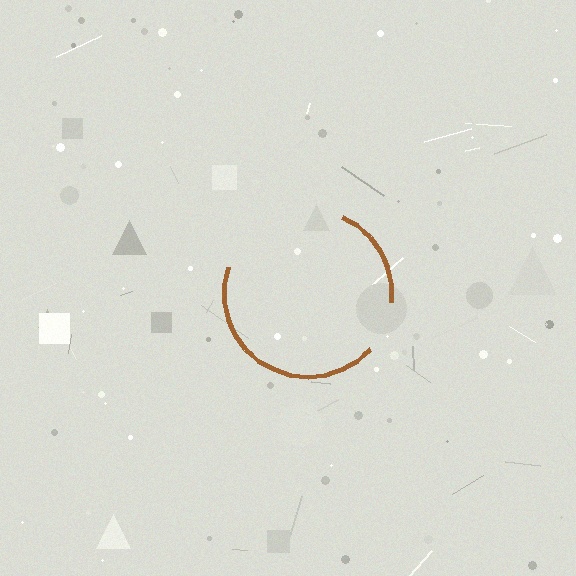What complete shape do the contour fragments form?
The contour fragments form a circle.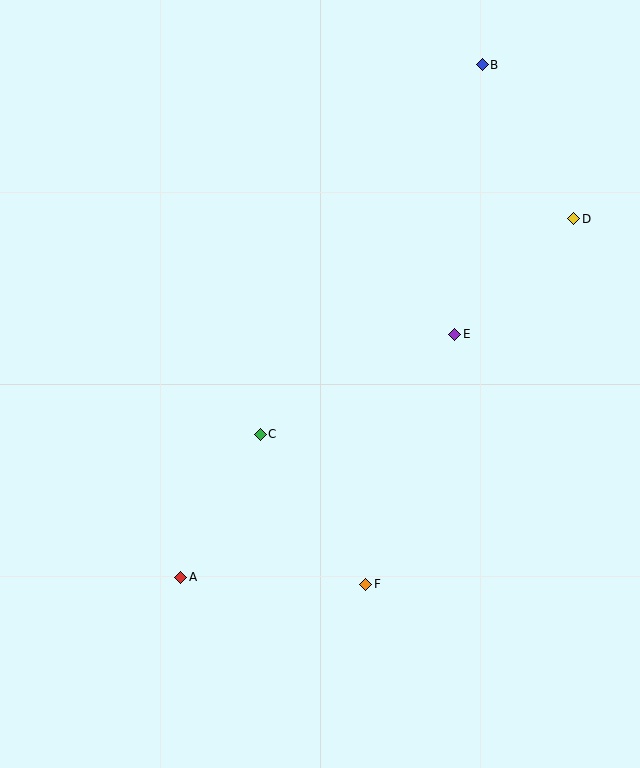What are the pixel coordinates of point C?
Point C is at (260, 434).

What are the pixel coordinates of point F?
Point F is at (366, 584).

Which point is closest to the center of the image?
Point C at (260, 434) is closest to the center.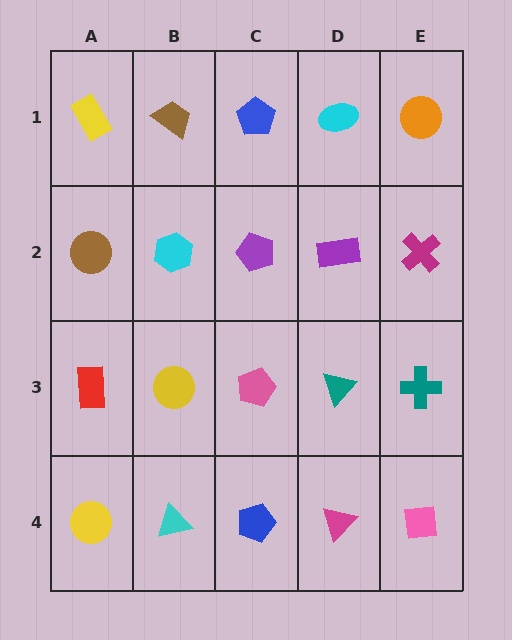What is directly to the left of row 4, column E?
A magenta triangle.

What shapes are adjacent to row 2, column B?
A brown trapezoid (row 1, column B), a yellow circle (row 3, column B), a brown circle (row 2, column A), a purple pentagon (row 2, column C).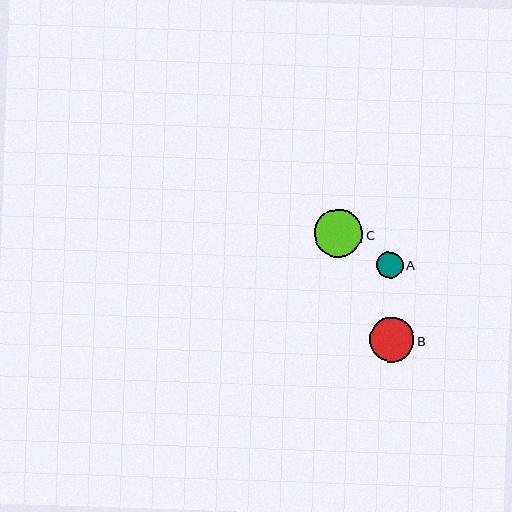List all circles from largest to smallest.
From largest to smallest: C, B, A.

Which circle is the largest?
Circle C is the largest with a size of approximately 48 pixels.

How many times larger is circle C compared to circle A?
Circle C is approximately 1.8 times the size of circle A.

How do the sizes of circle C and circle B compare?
Circle C and circle B are approximately the same size.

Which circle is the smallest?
Circle A is the smallest with a size of approximately 26 pixels.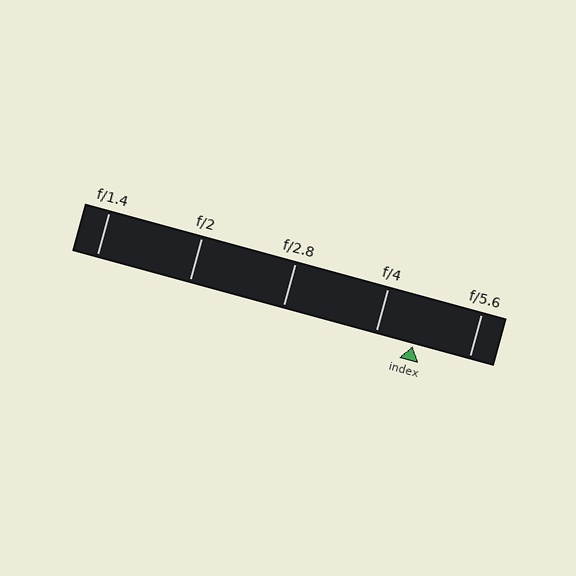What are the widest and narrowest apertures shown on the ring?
The widest aperture shown is f/1.4 and the narrowest is f/5.6.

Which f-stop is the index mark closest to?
The index mark is closest to f/4.